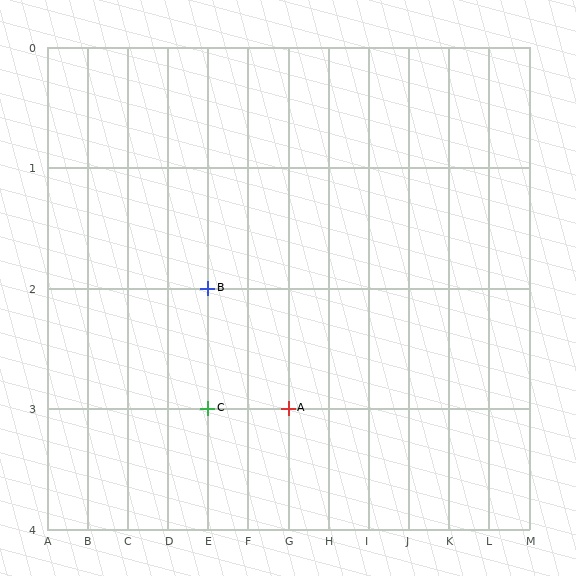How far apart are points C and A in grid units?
Points C and A are 2 columns apart.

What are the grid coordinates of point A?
Point A is at grid coordinates (G, 3).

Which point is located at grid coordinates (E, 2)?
Point B is at (E, 2).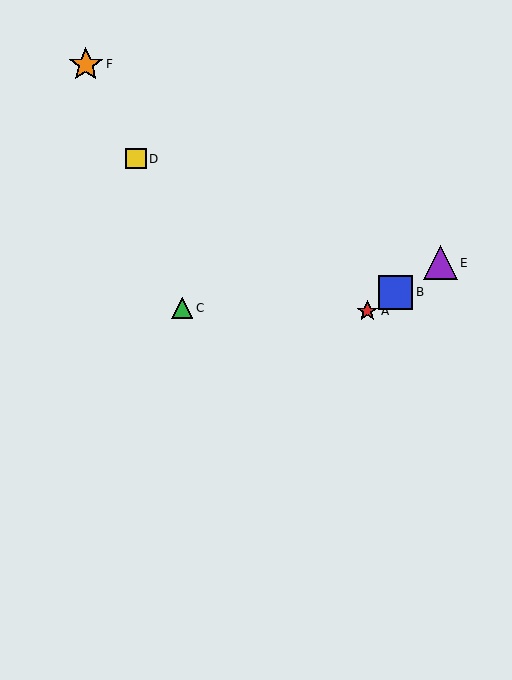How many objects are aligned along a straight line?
3 objects (A, B, E) are aligned along a straight line.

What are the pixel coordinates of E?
Object E is at (440, 263).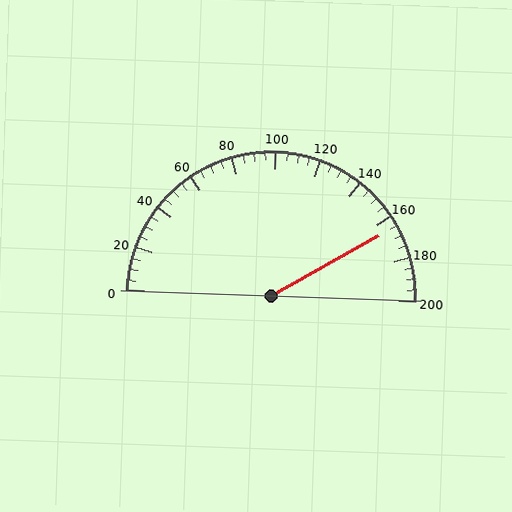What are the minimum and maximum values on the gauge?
The gauge ranges from 0 to 200.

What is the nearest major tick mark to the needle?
The nearest major tick mark is 160.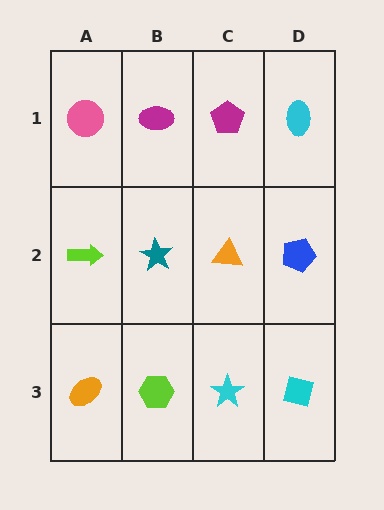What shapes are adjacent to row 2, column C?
A magenta pentagon (row 1, column C), a cyan star (row 3, column C), a teal star (row 2, column B), a blue pentagon (row 2, column D).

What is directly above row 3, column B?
A teal star.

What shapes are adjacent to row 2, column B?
A magenta ellipse (row 1, column B), a lime hexagon (row 3, column B), a lime arrow (row 2, column A), an orange triangle (row 2, column C).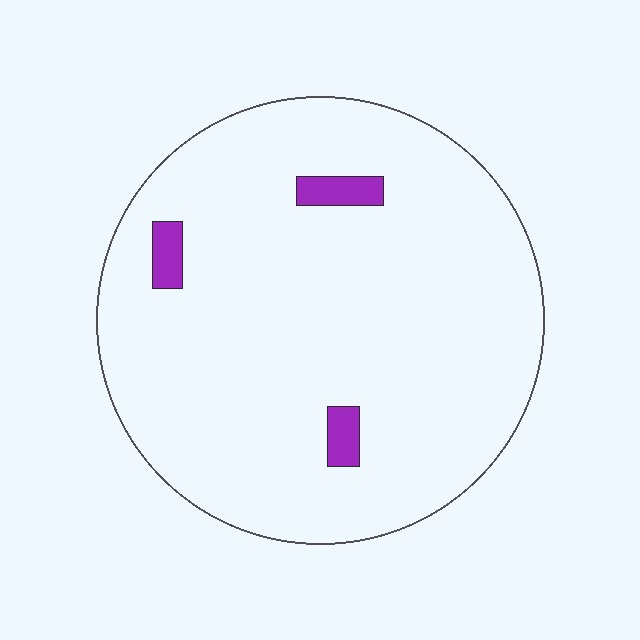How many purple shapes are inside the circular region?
3.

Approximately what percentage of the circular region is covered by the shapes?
Approximately 5%.